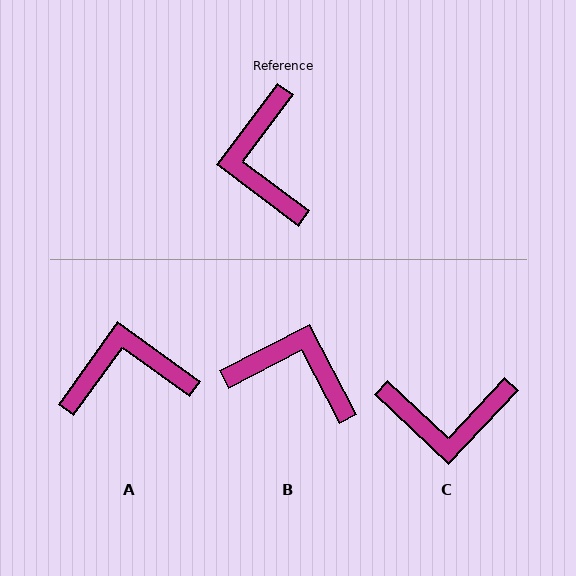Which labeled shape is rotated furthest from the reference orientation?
B, about 116 degrees away.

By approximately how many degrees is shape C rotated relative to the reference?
Approximately 84 degrees counter-clockwise.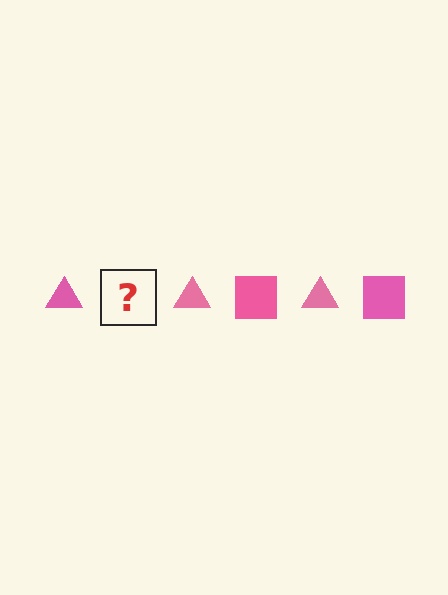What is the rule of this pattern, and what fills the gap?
The rule is that the pattern cycles through triangle, square shapes in pink. The gap should be filled with a pink square.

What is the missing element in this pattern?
The missing element is a pink square.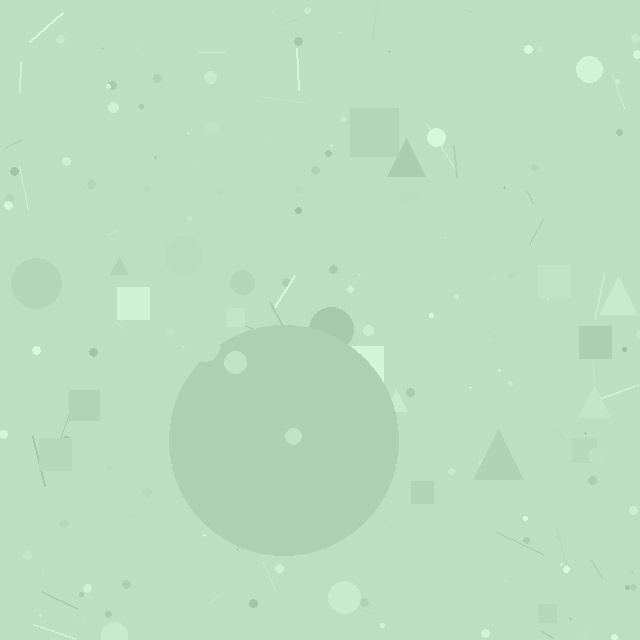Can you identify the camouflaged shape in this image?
The camouflaged shape is a circle.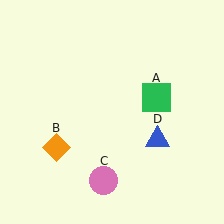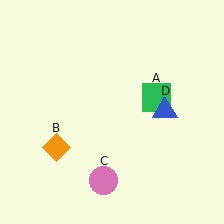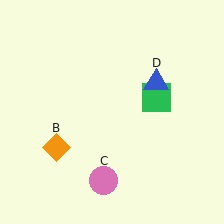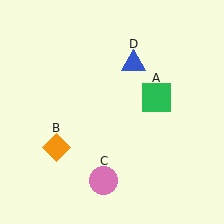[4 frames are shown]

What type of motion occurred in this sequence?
The blue triangle (object D) rotated counterclockwise around the center of the scene.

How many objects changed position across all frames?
1 object changed position: blue triangle (object D).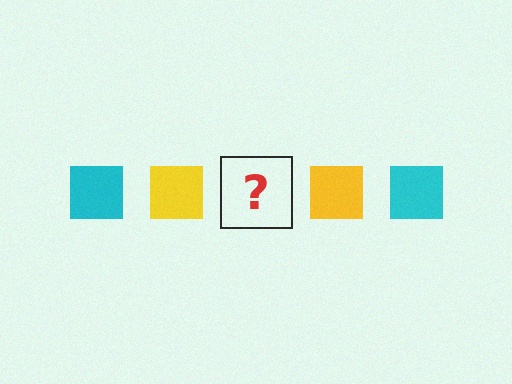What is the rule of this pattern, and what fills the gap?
The rule is that the pattern cycles through cyan, yellow squares. The gap should be filled with a cyan square.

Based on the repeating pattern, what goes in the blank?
The blank should be a cyan square.